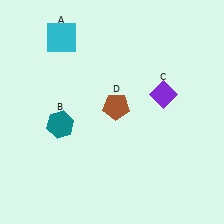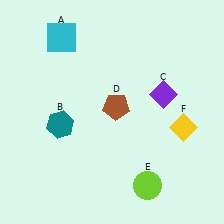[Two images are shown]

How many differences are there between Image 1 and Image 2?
There are 2 differences between the two images.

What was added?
A lime circle (E), a yellow diamond (F) were added in Image 2.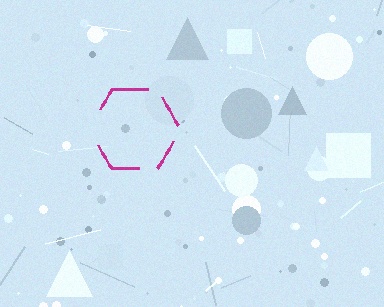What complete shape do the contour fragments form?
The contour fragments form a hexagon.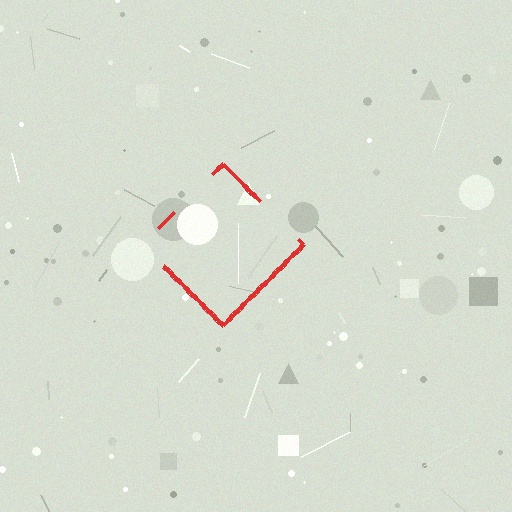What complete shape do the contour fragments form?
The contour fragments form a diamond.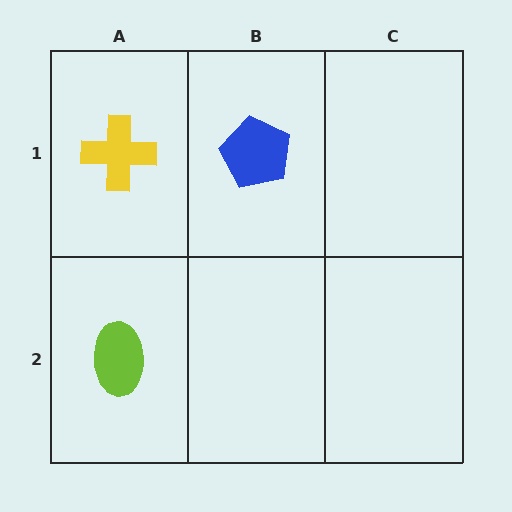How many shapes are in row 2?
1 shape.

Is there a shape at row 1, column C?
No, that cell is empty.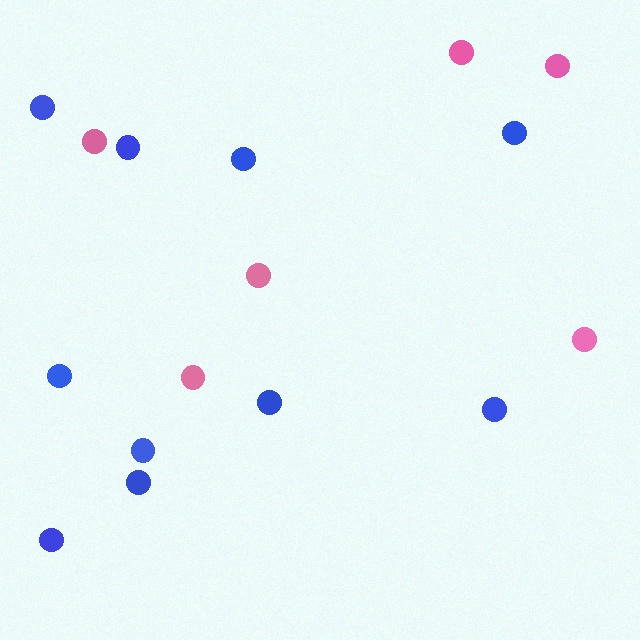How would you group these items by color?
There are 2 groups: one group of blue circles (10) and one group of pink circles (6).